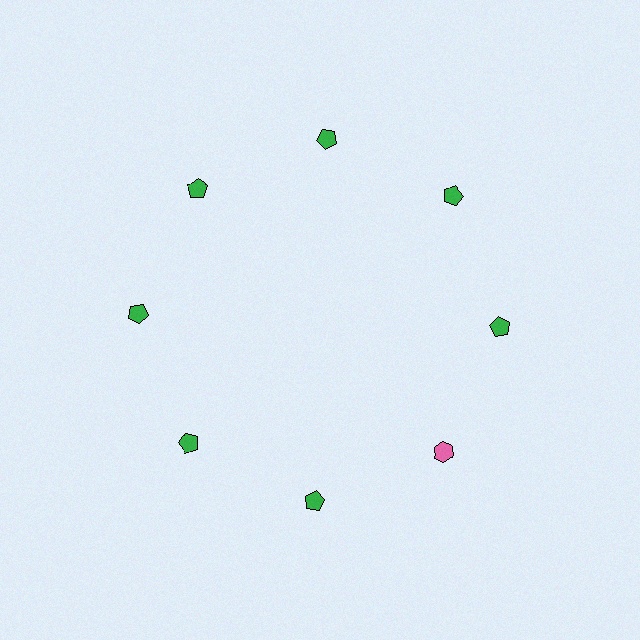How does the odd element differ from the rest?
It differs in both color (pink instead of green) and shape (hexagon instead of pentagon).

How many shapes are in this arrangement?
There are 8 shapes arranged in a ring pattern.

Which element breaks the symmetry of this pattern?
The pink hexagon at roughly the 4 o'clock position breaks the symmetry. All other shapes are green pentagons.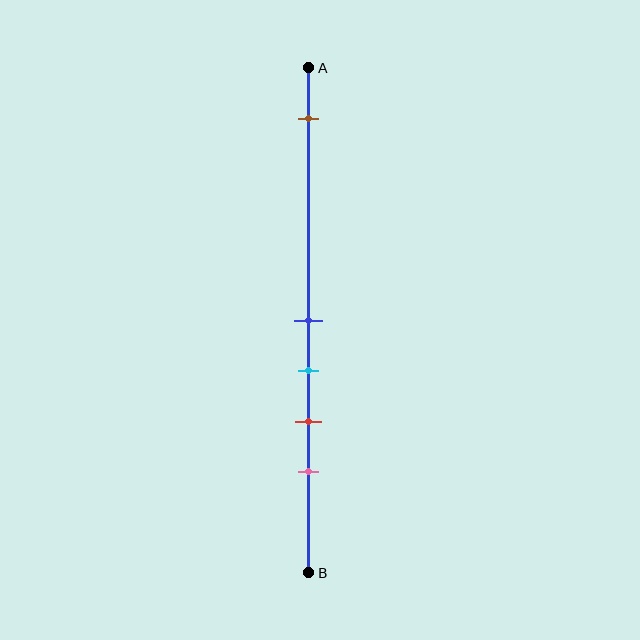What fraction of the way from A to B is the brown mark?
The brown mark is approximately 10% (0.1) of the way from A to B.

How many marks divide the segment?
There are 5 marks dividing the segment.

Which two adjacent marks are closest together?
The blue and cyan marks are the closest adjacent pair.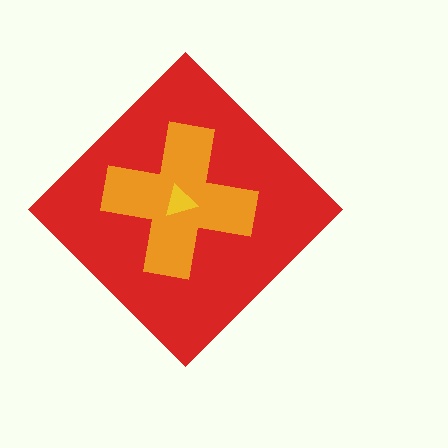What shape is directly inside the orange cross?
The yellow triangle.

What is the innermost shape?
The yellow triangle.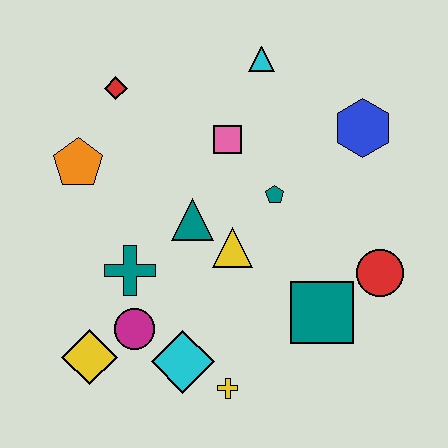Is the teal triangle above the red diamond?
No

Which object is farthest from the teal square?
The red diamond is farthest from the teal square.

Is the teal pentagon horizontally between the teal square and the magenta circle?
Yes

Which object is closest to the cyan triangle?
The pink square is closest to the cyan triangle.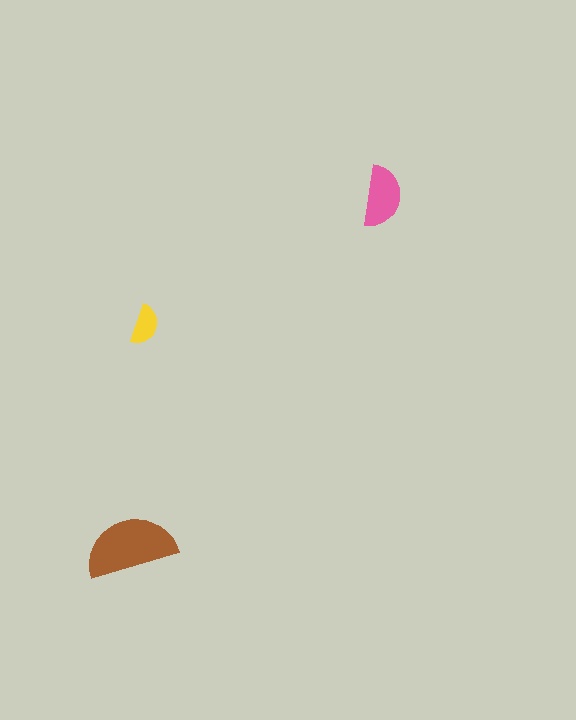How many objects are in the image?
There are 3 objects in the image.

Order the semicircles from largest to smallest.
the brown one, the pink one, the yellow one.